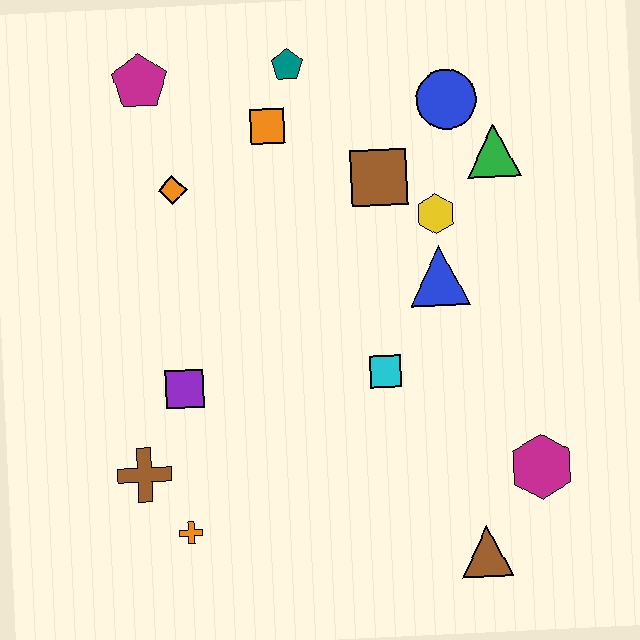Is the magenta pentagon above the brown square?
Yes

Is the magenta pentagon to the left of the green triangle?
Yes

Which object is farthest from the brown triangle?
The magenta pentagon is farthest from the brown triangle.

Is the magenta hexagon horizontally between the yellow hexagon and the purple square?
No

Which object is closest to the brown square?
The yellow hexagon is closest to the brown square.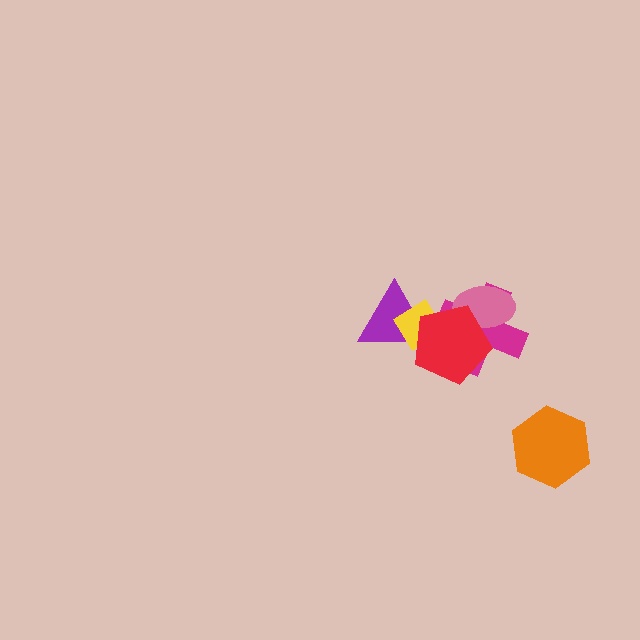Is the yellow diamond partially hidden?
Yes, it is partially covered by another shape.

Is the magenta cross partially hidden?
Yes, it is partially covered by another shape.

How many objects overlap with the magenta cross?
3 objects overlap with the magenta cross.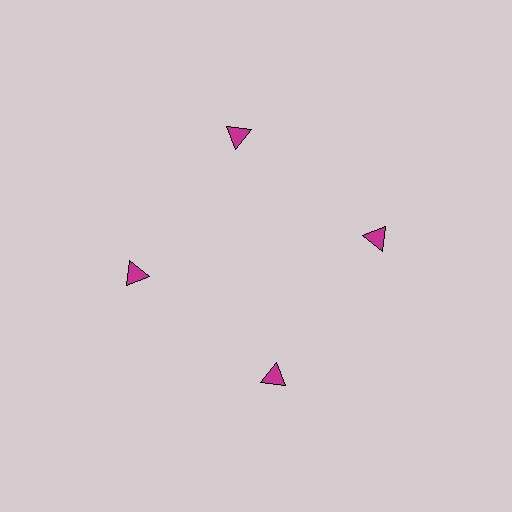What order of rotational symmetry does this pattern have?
This pattern has 4-fold rotational symmetry.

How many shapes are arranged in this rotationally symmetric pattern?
There are 4 shapes, arranged in 4 groups of 1.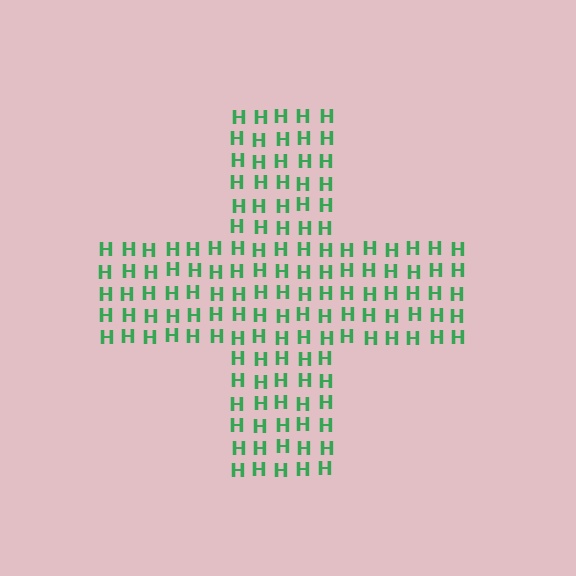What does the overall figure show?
The overall figure shows a cross.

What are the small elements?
The small elements are letter H's.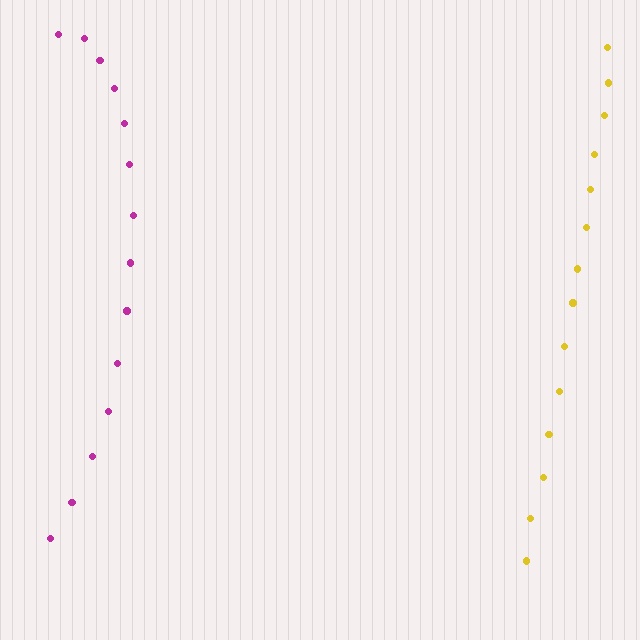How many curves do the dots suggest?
There are 2 distinct paths.